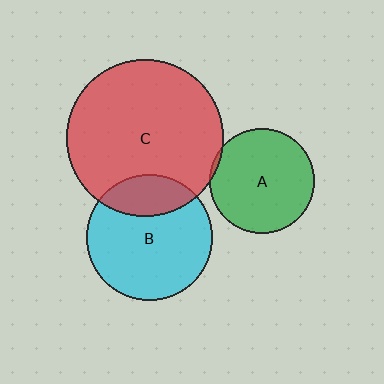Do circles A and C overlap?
Yes.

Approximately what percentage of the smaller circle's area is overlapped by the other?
Approximately 5%.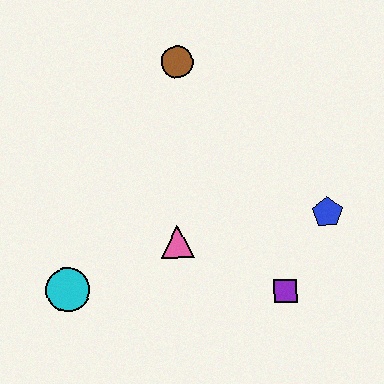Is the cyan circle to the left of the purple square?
Yes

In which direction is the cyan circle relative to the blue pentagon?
The cyan circle is to the left of the blue pentagon.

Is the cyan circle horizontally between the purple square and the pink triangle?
No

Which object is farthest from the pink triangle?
The brown circle is farthest from the pink triangle.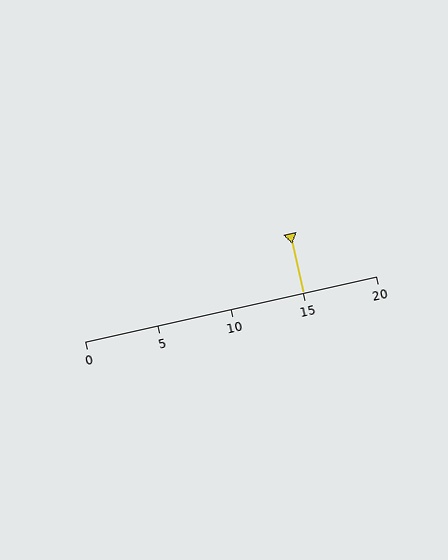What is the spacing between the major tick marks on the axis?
The major ticks are spaced 5 apart.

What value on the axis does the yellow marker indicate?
The marker indicates approximately 15.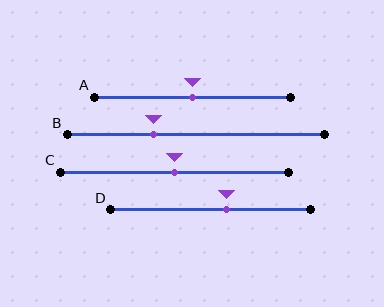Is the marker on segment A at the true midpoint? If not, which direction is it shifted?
Yes, the marker on segment A is at the true midpoint.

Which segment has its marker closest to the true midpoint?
Segment A has its marker closest to the true midpoint.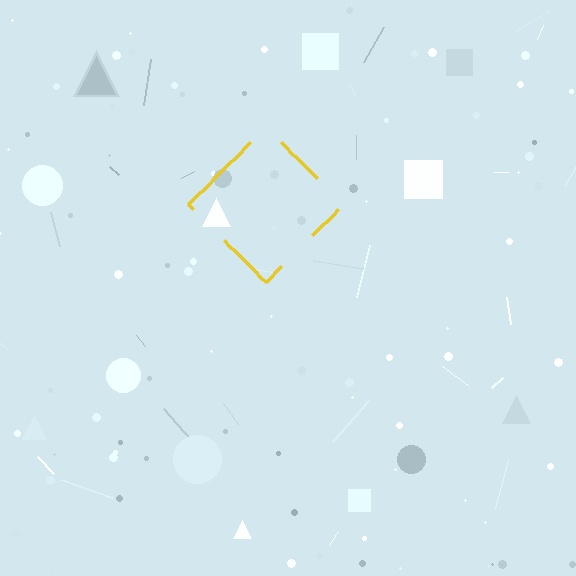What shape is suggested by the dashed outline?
The dashed outline suggests a diamond.